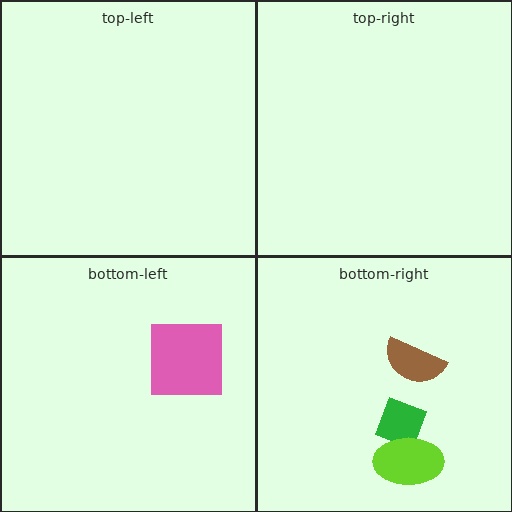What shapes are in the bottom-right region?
The green diamond, the brown semicircle, the lime ellipse.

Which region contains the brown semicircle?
The bottom-right region.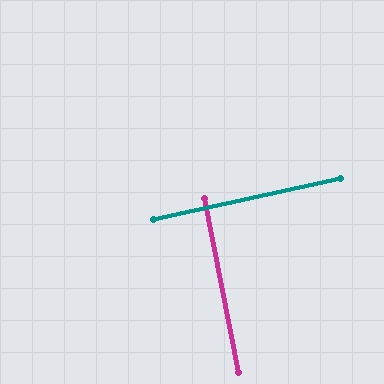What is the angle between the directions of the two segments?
Approximately 89 degrees.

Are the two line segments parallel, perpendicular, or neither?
Perpendicular — they meet at approximately 89°.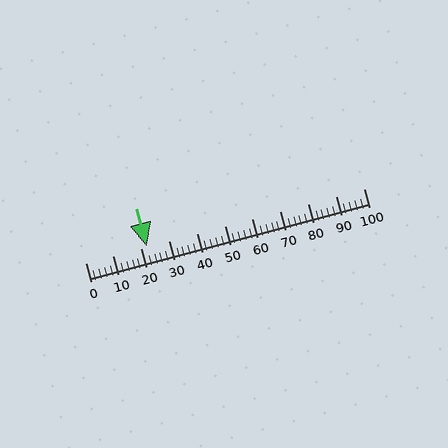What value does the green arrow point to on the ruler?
The green arrow points to approximately 22.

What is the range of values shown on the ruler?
The ruler shows values from 0 to 100.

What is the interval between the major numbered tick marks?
The major tick marks are spaced 10 units apart.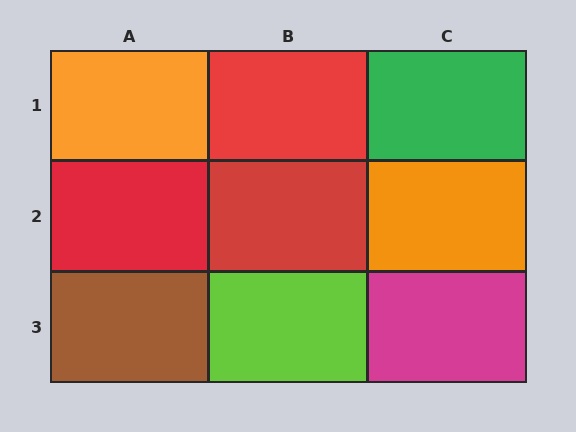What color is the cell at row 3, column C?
Magenta.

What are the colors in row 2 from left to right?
Red, red, orange.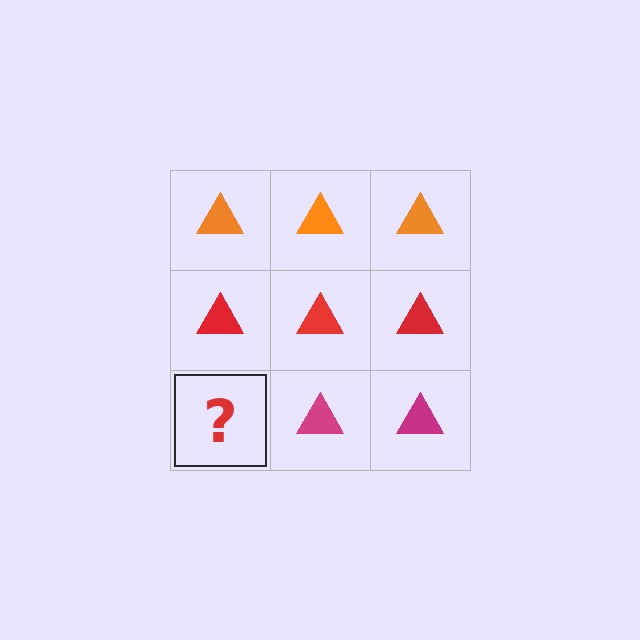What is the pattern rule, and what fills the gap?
The rule is that each row has a consistent color. The gap should be filled with a magenta triangle.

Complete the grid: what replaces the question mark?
The question mark should be replaced with a magenta triangle.